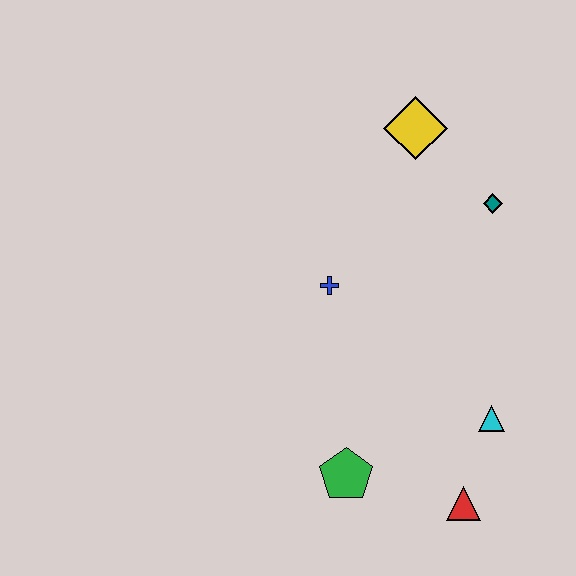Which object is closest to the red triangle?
The cyan triangle is closest to the red triangle.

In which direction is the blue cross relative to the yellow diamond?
The blue cross is below the yellow diamond.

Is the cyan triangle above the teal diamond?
No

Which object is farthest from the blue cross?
The red triangle is farthest from the blue cross.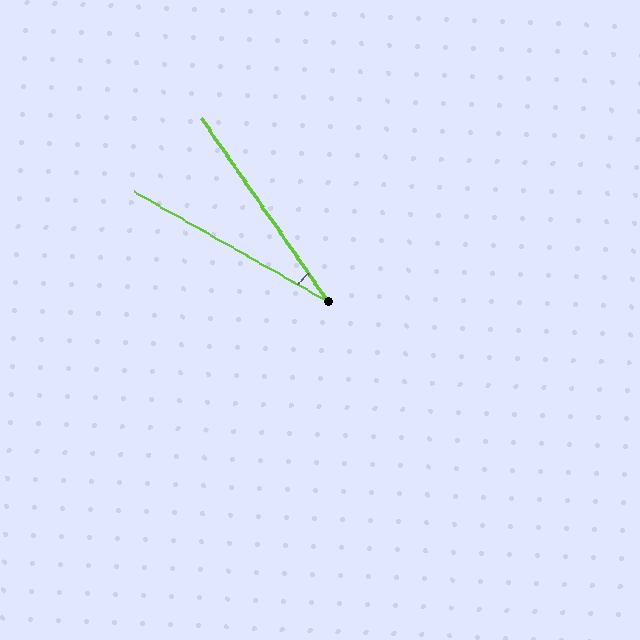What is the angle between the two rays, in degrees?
Approximately 26 degrees.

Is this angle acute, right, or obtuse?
It is acute.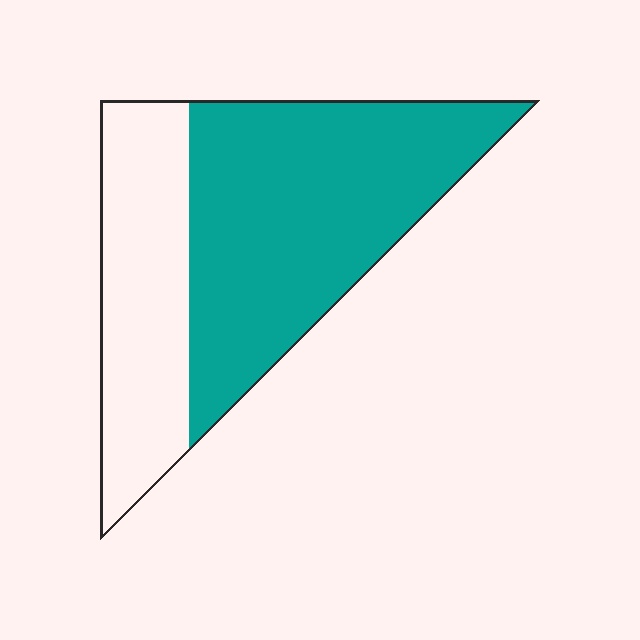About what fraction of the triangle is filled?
About five eighths (5/8).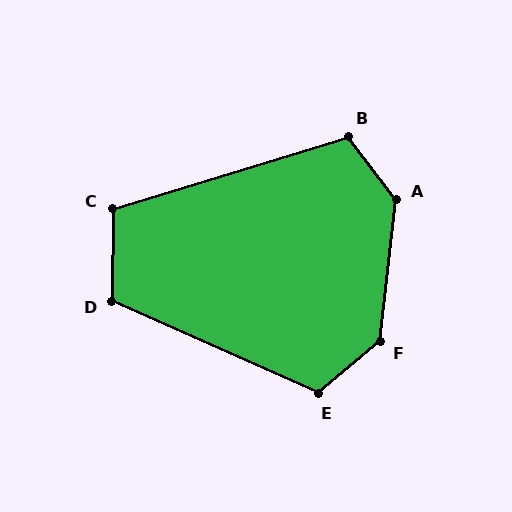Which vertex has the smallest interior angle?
C, at approximately 107 degrees.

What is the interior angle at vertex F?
Approximately 136 degrees (obtuse).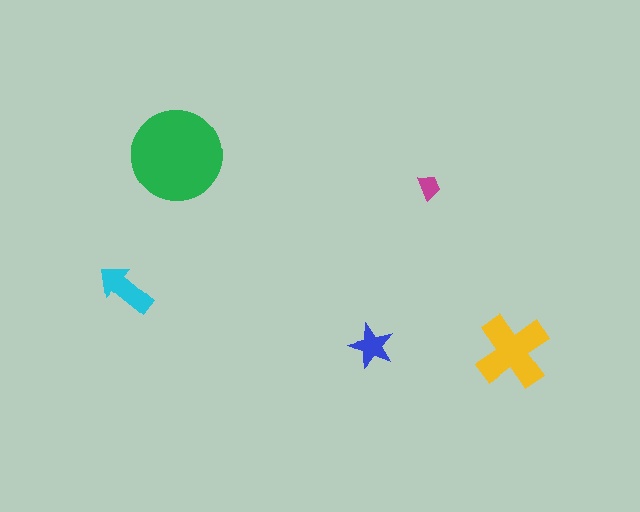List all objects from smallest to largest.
The magenta trapezoid, the blue star, the cyan arrow, the yellow cross, the green circle.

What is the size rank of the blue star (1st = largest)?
4th.